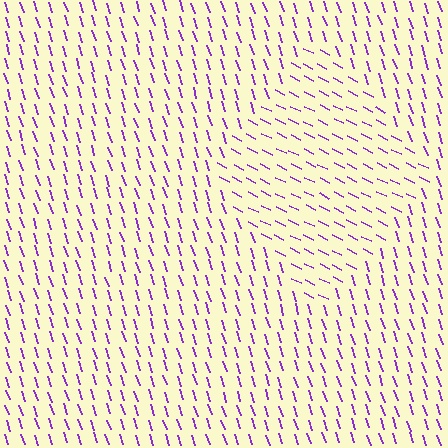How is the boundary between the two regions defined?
The boundary is defined purely by a change in line orientation (approximately 45 degrees difference). All lines are the same color and thickness.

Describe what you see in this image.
The image is filled with small purple line segments. A diamond region in the image has lines oriented differently from the surrounding lines, creating a visible texture boundary.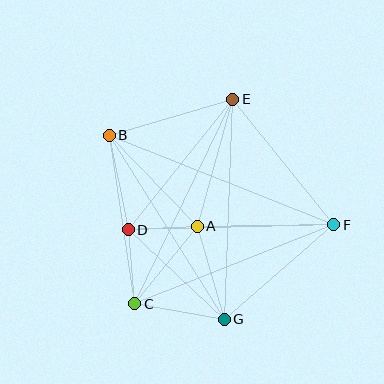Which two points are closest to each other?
Points A and D are closest to each other.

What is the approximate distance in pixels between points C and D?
The distance between C and D is approximately 74 pixels.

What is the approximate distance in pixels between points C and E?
The distance between C and E is approximately 227 pixels.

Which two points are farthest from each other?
Points B and F are farthest from each other.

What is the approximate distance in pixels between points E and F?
The distance between E and F is approximately 161 pixels.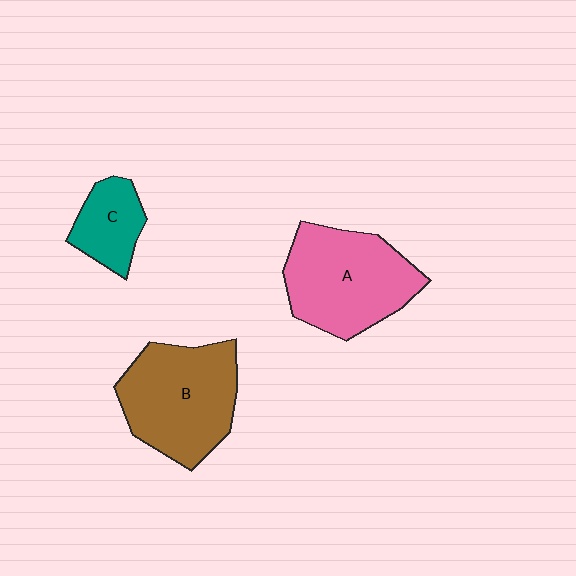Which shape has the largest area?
Shape B (brown).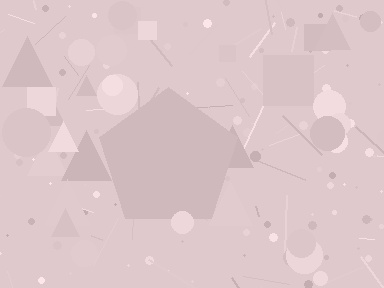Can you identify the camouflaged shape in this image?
The camouflaged shape is a pentagon.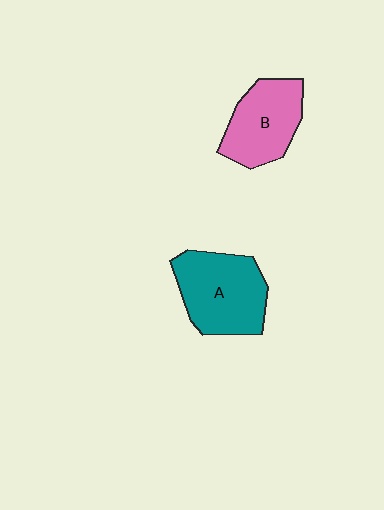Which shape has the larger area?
Shape A (teal).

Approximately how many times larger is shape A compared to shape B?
Approximately 1.2 times.